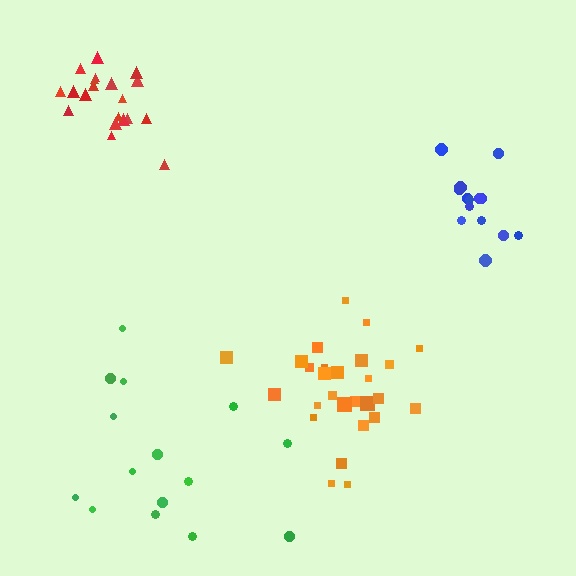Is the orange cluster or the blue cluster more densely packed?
Blue.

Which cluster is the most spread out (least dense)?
Green.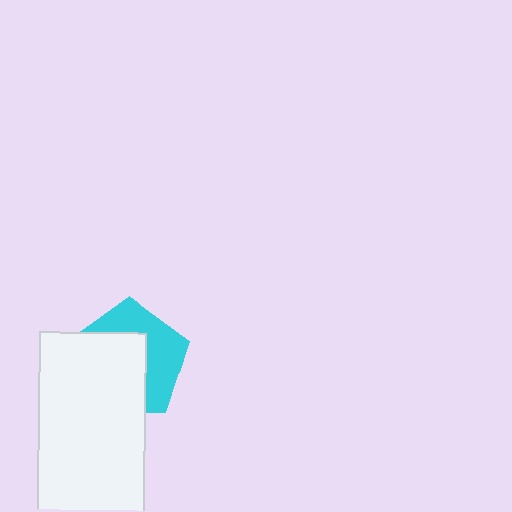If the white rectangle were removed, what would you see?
You would see the complete cyan pentagon.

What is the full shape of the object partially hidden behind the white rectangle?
The partially hidden object is a cyan pentagon.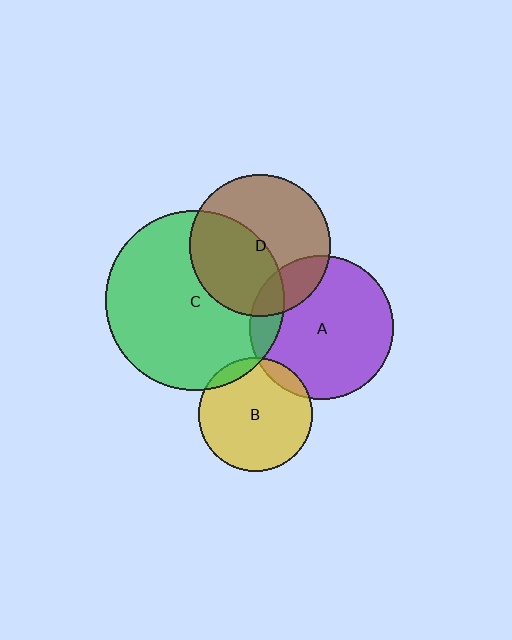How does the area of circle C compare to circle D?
Approximately 1.6 times.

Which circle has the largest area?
Circle C (green).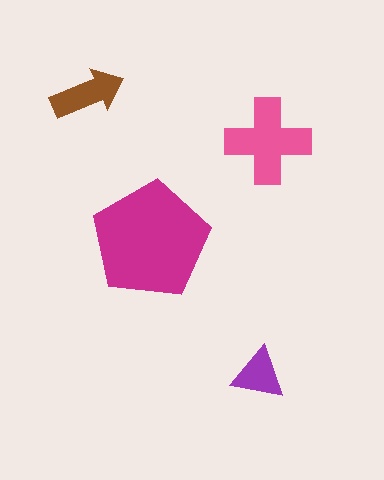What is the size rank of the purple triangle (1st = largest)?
4th.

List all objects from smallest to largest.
The purple triangle, the brown arrow, the pink cross, the magenta pentagon.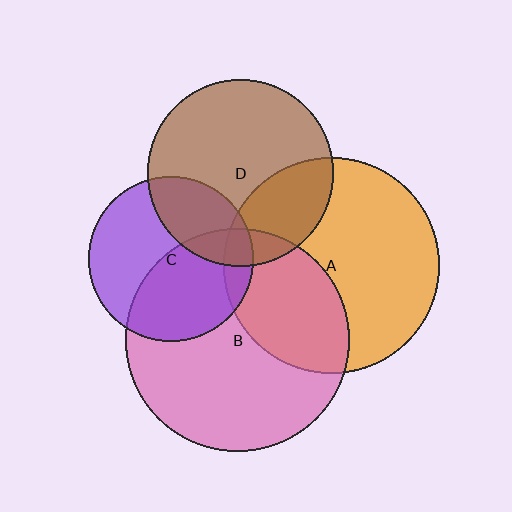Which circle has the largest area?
Circle B (pink).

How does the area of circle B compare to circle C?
Approximately 1.8 times.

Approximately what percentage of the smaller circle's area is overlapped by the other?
Approximately 10%.